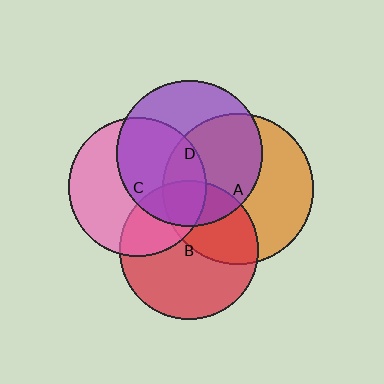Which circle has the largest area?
Circle A (orange).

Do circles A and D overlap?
Yes.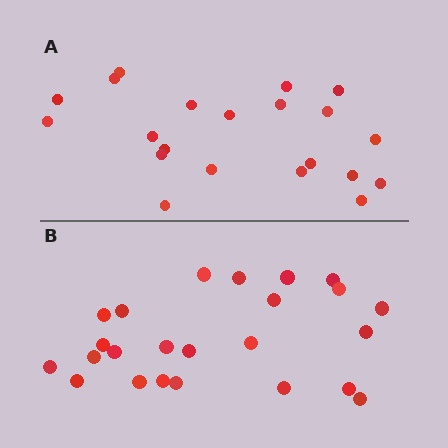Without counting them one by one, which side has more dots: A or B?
Region B (the bottom region) has more dots.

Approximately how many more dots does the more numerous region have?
Region B has just a few more — roughly 2 or 3 more dots than region A.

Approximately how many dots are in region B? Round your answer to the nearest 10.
About 20 dots. (The exact count is 24, which rounds to 20.)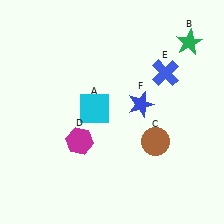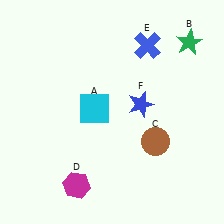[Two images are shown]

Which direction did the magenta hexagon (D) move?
The magenta hexagon (D) moved down.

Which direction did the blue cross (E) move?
The blue cross (E) moved up.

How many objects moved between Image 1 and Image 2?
2 objects moved between the two images.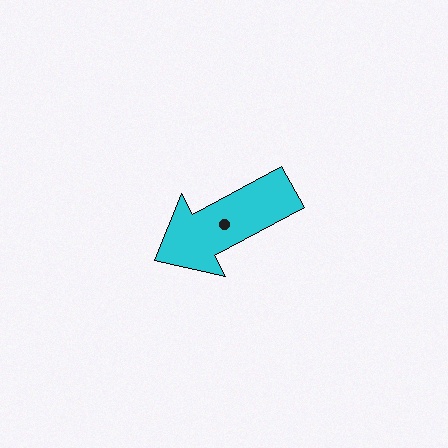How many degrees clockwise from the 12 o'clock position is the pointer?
Approximately 242 degrees.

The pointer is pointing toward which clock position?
Roughly 8 o'clock.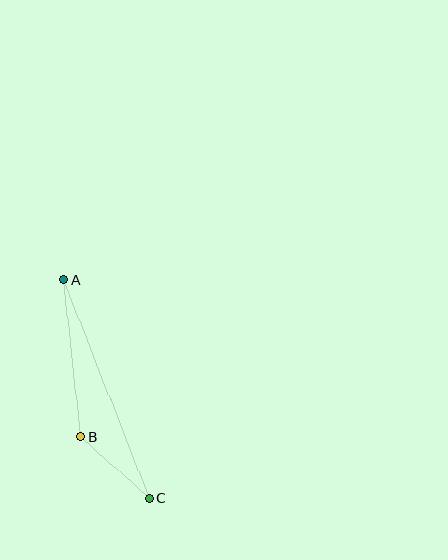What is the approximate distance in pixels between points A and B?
The distance between A and B is approximately 157 pixels.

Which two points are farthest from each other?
Points A and C are farthest from each other.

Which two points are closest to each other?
Points B and C are closest to each other.